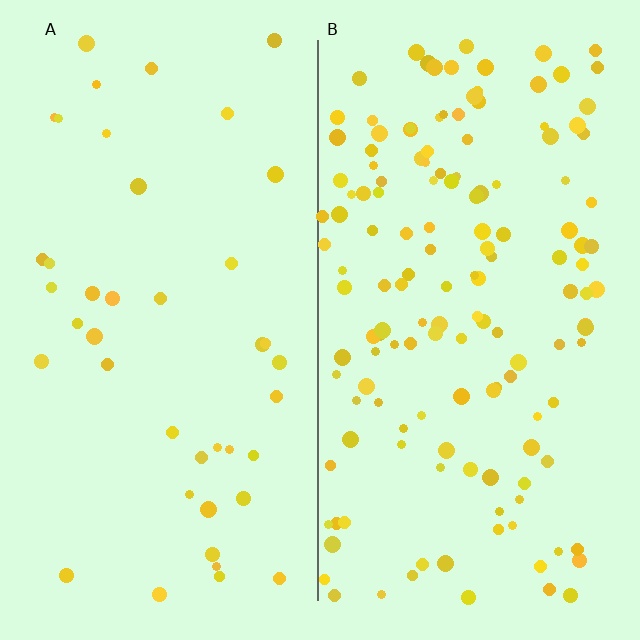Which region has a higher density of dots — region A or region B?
B (the right).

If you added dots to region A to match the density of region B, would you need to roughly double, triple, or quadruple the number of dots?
Approximately triple.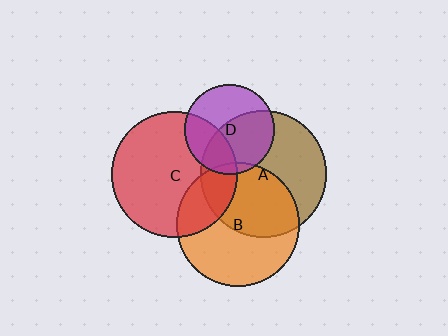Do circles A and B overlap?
Yes.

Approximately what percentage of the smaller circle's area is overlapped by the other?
Approximately 45%.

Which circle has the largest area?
Circle A (brown).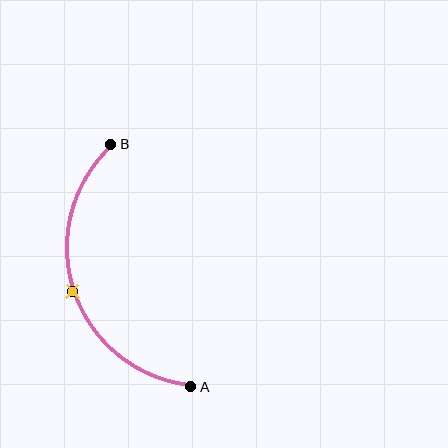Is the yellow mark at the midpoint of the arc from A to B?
Yes. The yellow mark lies on the arc at equal arc-length from both A and B — it is the arc midpoint.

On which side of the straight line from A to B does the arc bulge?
The arc bulges to the left of the straight line connecting A and B.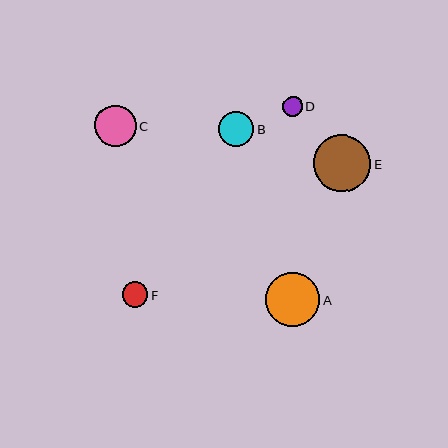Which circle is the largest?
Circle E is the largest with a size of approximately 57 pixels.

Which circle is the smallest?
Circle D is the smallest with a size of approximately 20 pixels.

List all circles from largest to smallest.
From largest to smallest: E, A, C, B, F, D.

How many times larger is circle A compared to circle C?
Circle A is approximately 1.3 times the size of circle C.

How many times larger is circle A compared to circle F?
Circle A is approximately 2.1 times the size of circle F.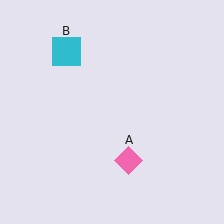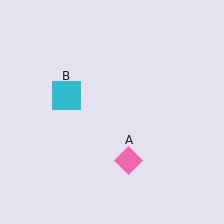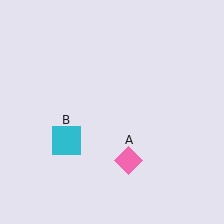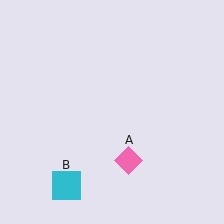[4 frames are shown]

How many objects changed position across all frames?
1 object changed position: cyan square (object B).